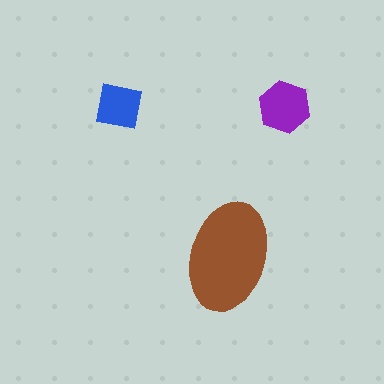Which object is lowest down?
The brown ellipse is bottommost.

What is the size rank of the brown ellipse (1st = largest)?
1st.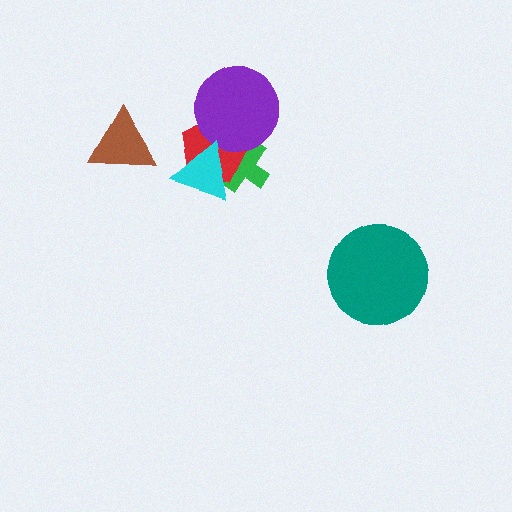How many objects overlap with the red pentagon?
3 objects overlap with the red pentagon.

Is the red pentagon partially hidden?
Yes, it is partially covered by another shape.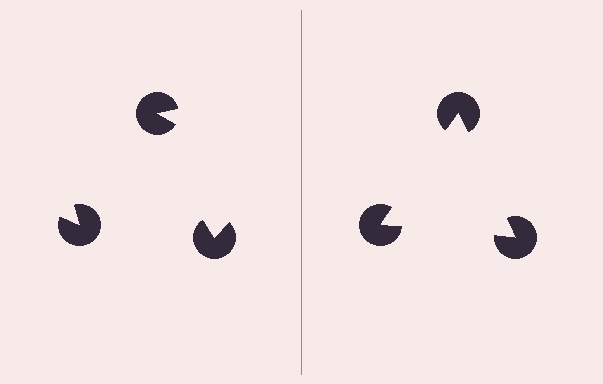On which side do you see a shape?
An illusory triangle appears on the right side. On the left side the wedge cuts are rotated, so no coherent shape forms.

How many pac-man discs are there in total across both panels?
6 — 3 on each side.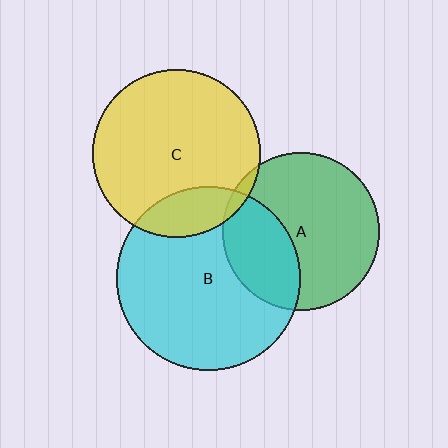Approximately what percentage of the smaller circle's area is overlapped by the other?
Approximately 20%.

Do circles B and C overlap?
Yes.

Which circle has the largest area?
Circle B (cyan).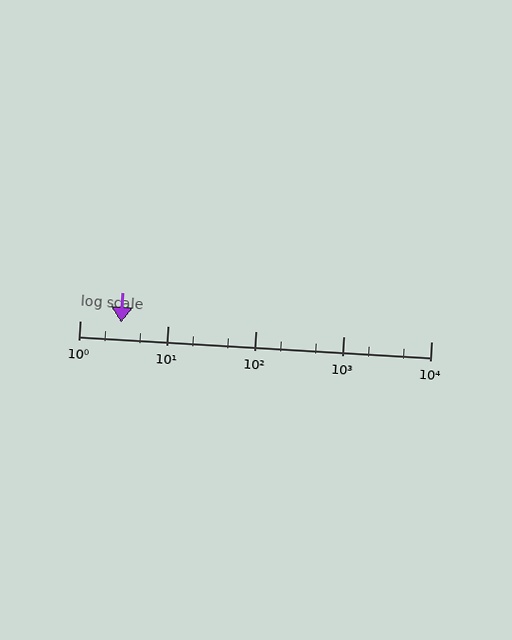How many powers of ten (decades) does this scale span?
The scale spans 4 decades, from 1 to 10000.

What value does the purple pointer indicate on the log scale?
The pointer indicates approximately 3.